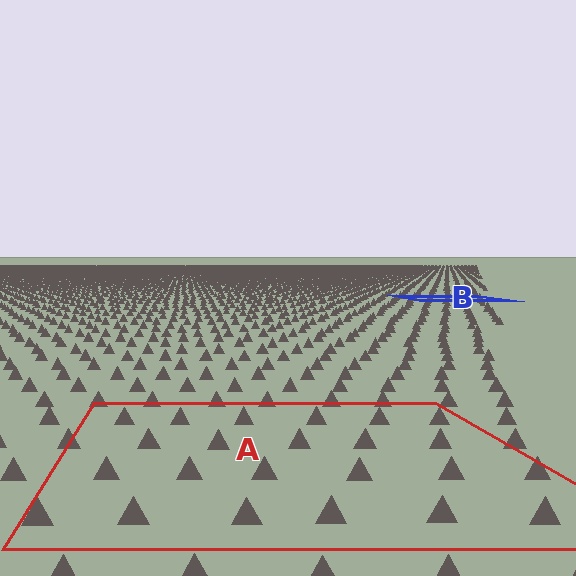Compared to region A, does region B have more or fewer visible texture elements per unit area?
Region B has more texture elements per unit area — they are packed more densely because it is farther away.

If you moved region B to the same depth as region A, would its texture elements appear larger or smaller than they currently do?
They would appear larger. At a closer depth, the same texture elements are projected at a bigger on-screen size.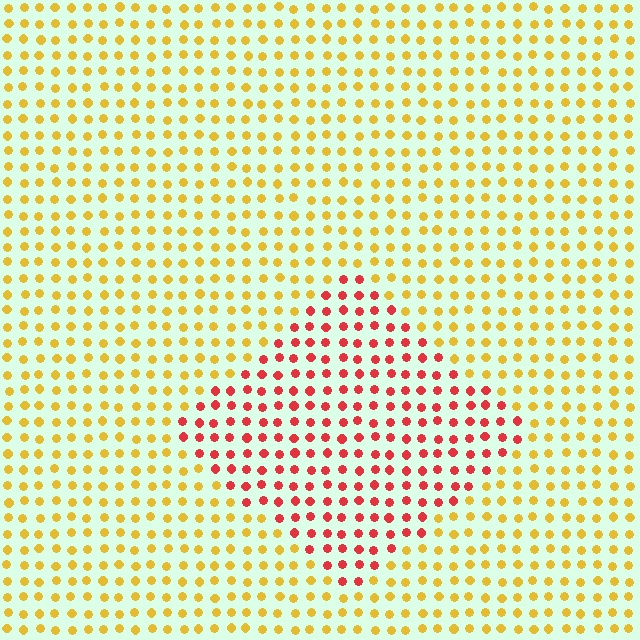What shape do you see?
I see a diamond.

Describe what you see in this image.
The image is filled with small yellow elements in a uniform arrangement. A diamond-shaped region is visible where the elements are tinted to a slightly different hue, forming a subtle color boundary.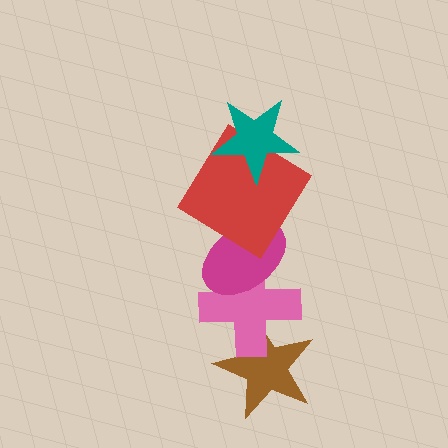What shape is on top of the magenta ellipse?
The red diamond is on top of the magenta ellipse.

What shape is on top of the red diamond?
The teal star is on top of the red diamond.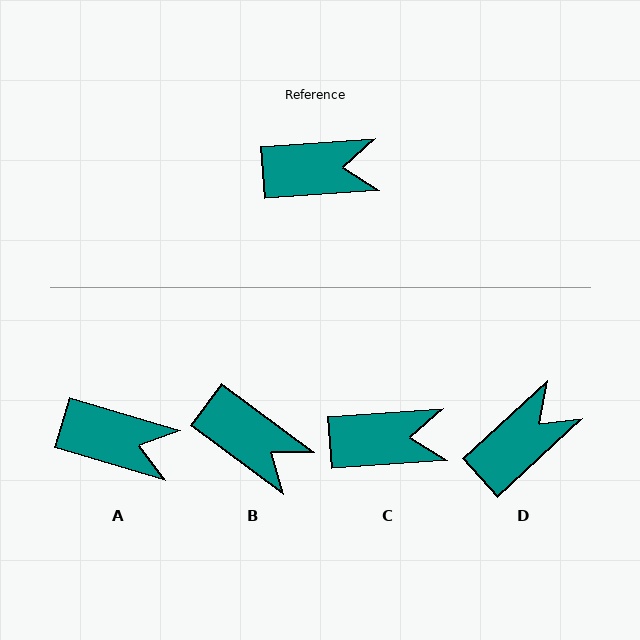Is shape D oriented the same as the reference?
No, it is off by about 39 degrees.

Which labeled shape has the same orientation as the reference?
C.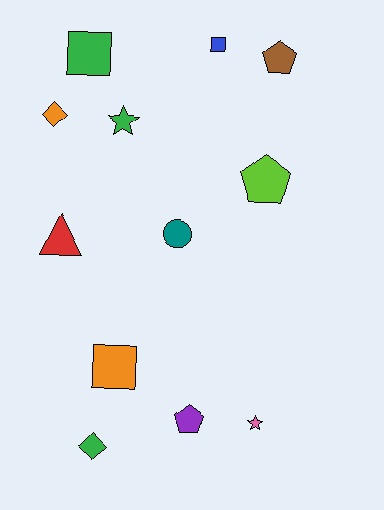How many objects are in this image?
There are 12 objects.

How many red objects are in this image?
There is 1 red object.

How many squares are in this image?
There are 3 squares.